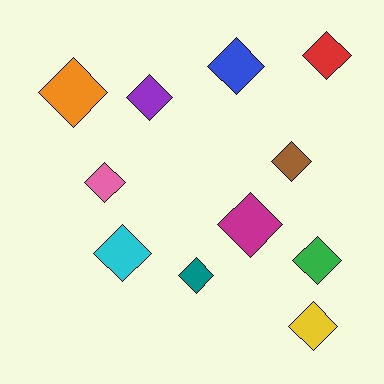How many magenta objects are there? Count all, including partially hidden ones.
There is 1 magenta object.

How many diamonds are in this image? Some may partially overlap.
There are 11 diamonds.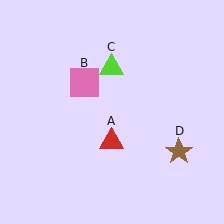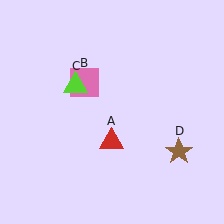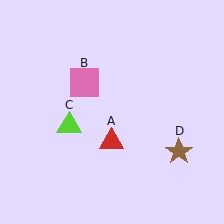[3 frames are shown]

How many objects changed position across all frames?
1 object changed position: lime triangle (object C).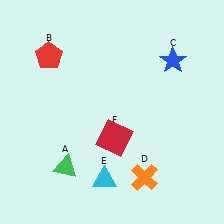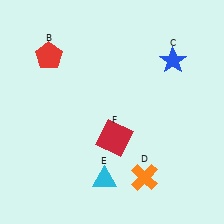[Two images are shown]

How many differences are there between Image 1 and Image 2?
There is 1 difference between the two images.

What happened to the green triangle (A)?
The green triangle (A) was removed in Image 2. It was in the bottom-left area of Image 1.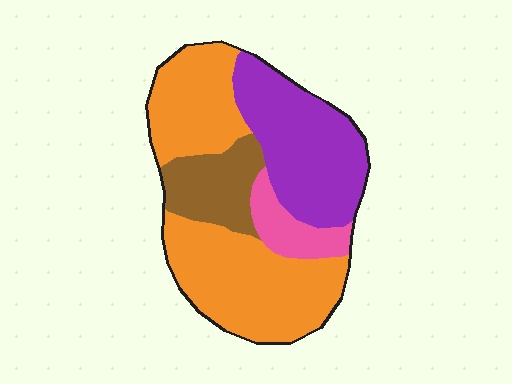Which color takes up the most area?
Orange, at roughly 50%.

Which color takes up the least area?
Pink, at roughly 10%.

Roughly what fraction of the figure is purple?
Purple covers around 30% of the figure.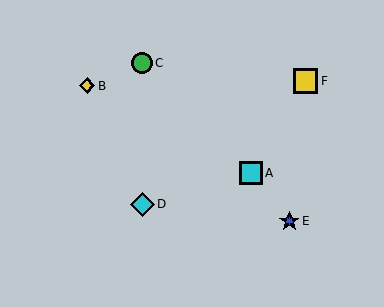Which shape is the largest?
The yellow square (labeled F) is the largest.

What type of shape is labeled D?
Shape D is a cyan diamond.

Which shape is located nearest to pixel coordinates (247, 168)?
The cyan square (labeled A) at (251, 173) is nearest to that location.